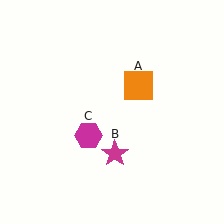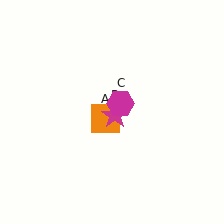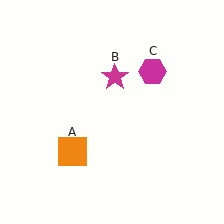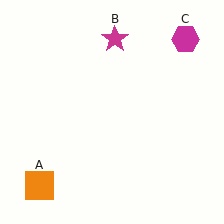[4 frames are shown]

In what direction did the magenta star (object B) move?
The magenta star (object B) moved up.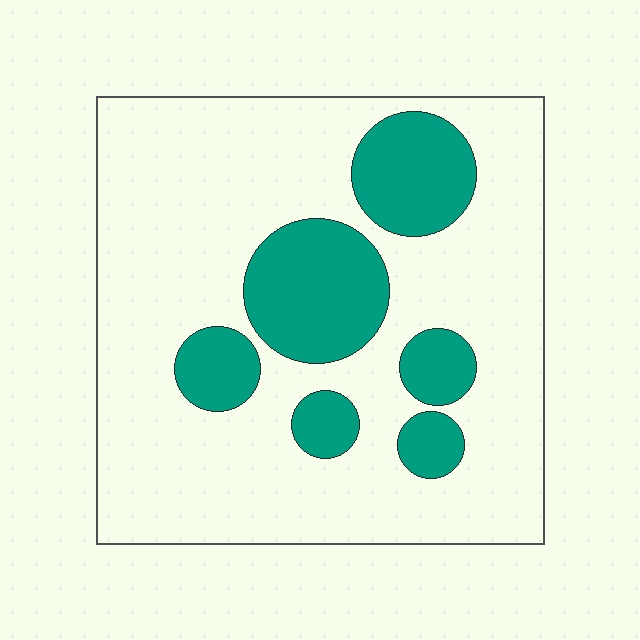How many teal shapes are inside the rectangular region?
6.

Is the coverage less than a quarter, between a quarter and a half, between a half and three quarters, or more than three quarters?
Less than a quarter.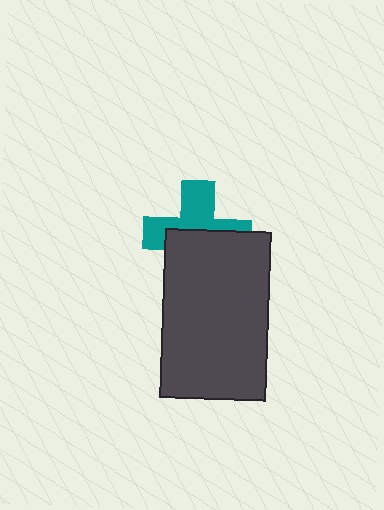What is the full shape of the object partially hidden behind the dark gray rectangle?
The partially hidden object is a teal cross.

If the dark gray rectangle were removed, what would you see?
You would see the complete teal cross.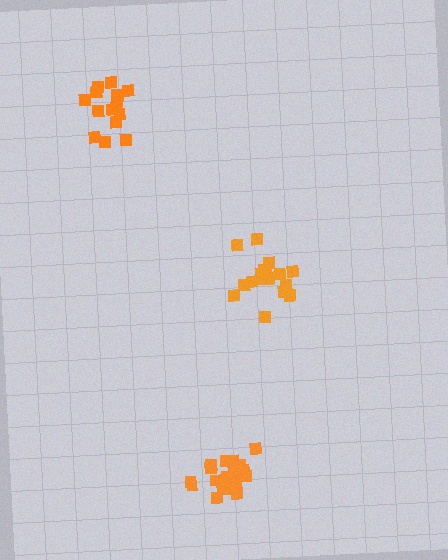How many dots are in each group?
Group 1: 18 dots, Group 2: 18 dots, Group 3: 15 dots (51 total).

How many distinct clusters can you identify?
There are 3 distinct clusters.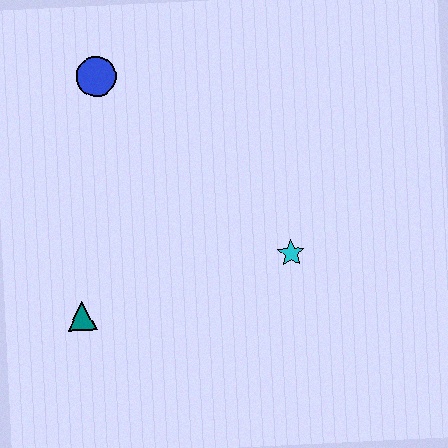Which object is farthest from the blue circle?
The cyan star is farthest from the blue circle.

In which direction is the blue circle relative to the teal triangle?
The blue circle is above the teal triangle.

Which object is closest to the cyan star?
The teal triangle is closest to the cyan star.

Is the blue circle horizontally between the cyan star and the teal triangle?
Yes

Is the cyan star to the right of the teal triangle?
Yes